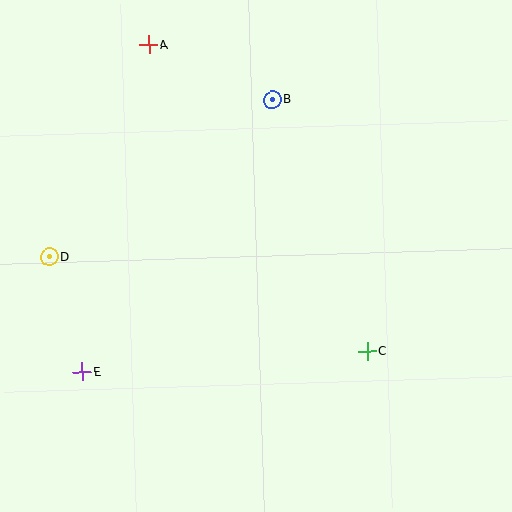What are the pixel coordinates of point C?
Point C is at (367, 351).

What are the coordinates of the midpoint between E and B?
The midpoint between E and B is at (177, 236).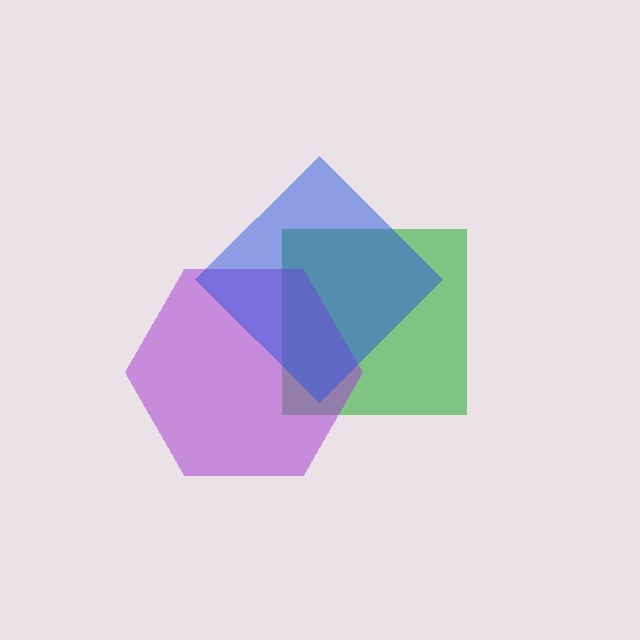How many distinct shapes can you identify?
There are 3 distinct shapes: a green square, a purple hexagon, a blue diamond.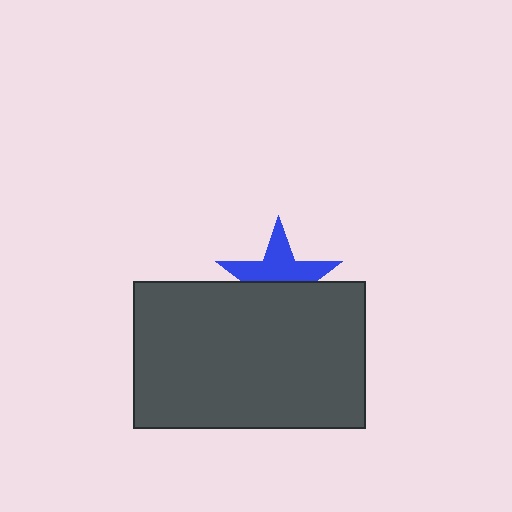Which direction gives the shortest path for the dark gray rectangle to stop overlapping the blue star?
Moving down gives the shortest separation.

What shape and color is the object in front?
The object in front is a dark gray rectangle.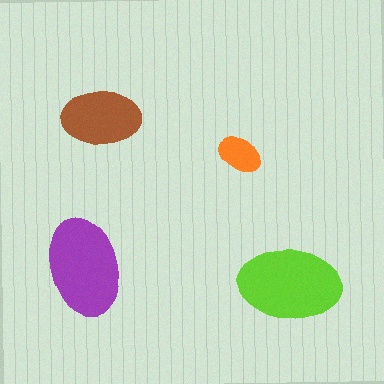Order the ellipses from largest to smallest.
the lime one, the purple one, the brown one, the orange one.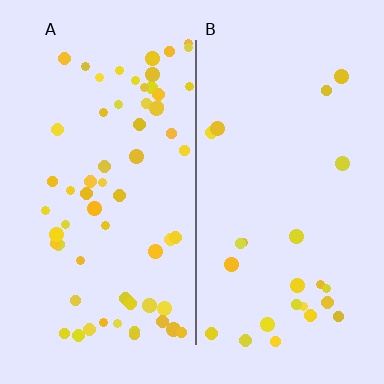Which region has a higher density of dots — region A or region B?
A (the left).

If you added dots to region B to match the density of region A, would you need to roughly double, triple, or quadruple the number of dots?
Approximately triple.